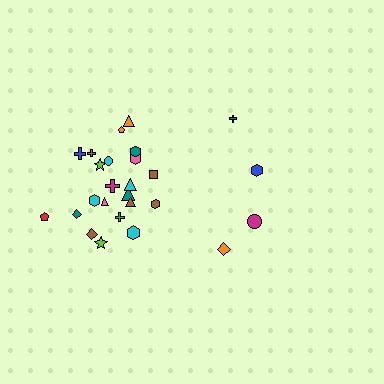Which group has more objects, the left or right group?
The left group.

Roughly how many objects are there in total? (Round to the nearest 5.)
Roughly 25 objects in total.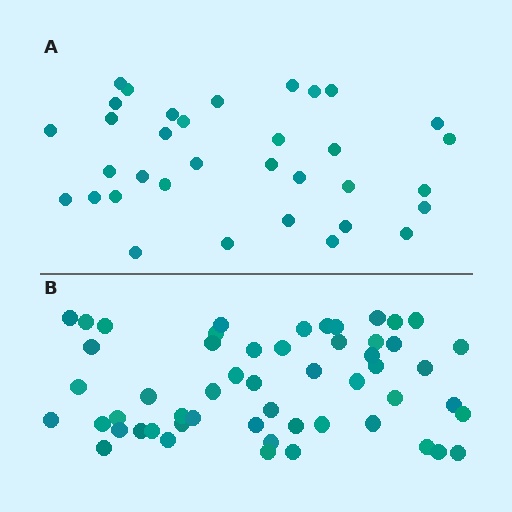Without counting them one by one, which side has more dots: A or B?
Region B (the bottom region) has more dots.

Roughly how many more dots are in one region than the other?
Region B has approximately 20 more dots than region A.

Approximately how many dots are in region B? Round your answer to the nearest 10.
About 50 dots. (The exact count is 54, which rounds to 50.)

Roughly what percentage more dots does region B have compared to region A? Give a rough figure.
About 60% more.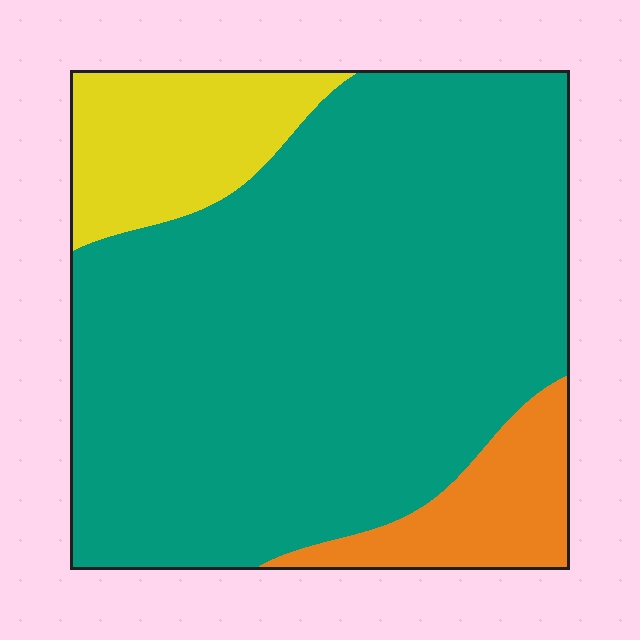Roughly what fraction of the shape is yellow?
Yellow covers around 15% of the shape.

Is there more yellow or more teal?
Teal.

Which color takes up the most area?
Teal, at roughly 75%.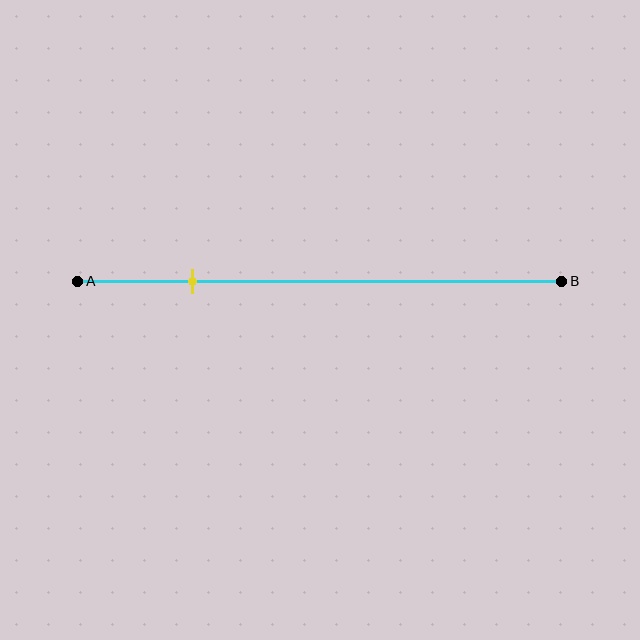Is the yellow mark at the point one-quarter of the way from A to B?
Yes, the mark is approximately at the one-quarter point.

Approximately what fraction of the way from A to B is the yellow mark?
The yellow mark is approximately 25% of the way from A to B.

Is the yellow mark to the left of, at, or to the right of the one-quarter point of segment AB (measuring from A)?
The yellow mark is approximately at the one-quarter point of segment AB.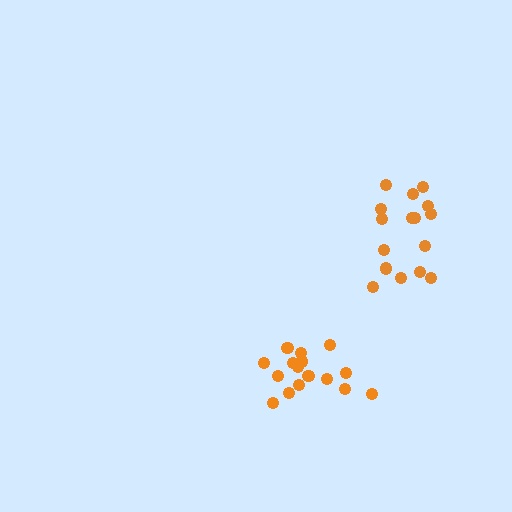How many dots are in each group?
Group 1: 16 dots, Group 2: 16 dots (32 total).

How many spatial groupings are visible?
There are 2 spatial groupings.